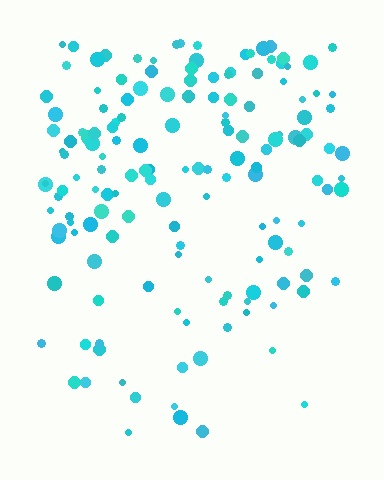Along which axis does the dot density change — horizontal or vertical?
Vertical.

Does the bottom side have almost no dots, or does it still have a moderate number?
Still a moderate number, just noticeably fewer than the top.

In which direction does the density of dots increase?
From bottom to top, with the top side densest.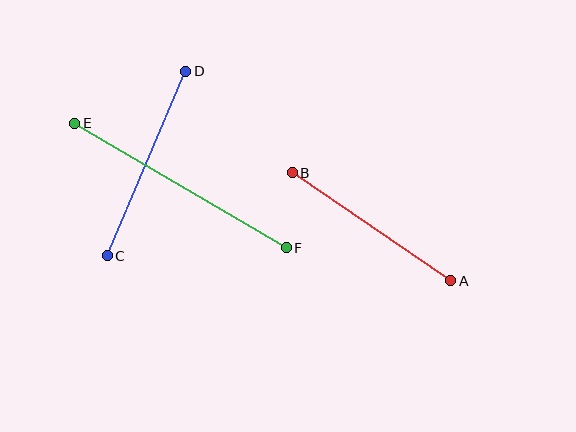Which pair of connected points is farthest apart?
Points E and F are farthest apart.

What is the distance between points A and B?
The distance is approximately 192 pixels.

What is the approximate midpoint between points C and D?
The midpoint is at approximately (146, 163) pixels.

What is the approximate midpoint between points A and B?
The midpoint is at approximately (372, 227) pixels.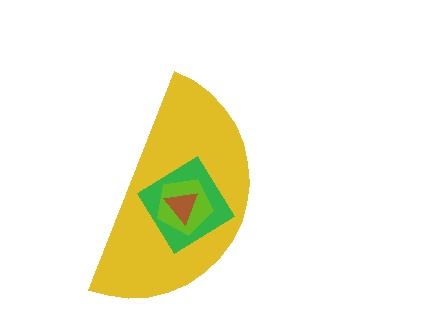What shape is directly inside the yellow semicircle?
The green diamond.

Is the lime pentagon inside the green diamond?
Yes.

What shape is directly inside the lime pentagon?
The brown triangle.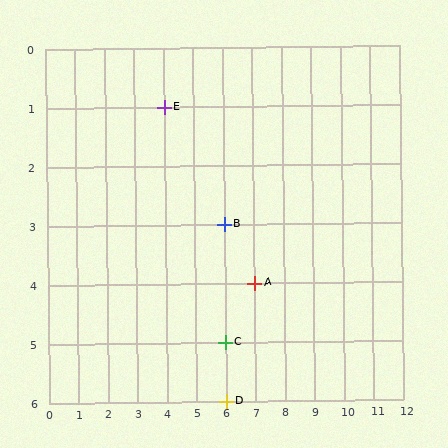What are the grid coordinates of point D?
Point D is at grid coordinates (6, 6).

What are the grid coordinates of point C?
Point C is at grid coordinates (6, 5).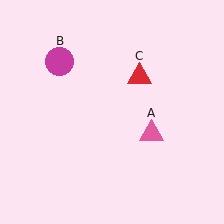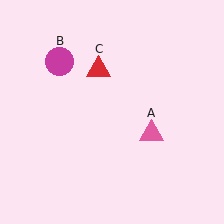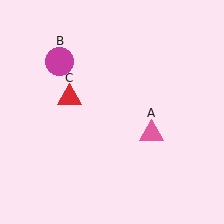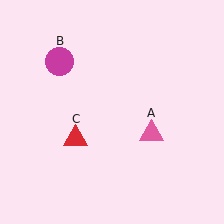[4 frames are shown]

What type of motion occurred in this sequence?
The red triangle (object C) rotated counterclockwise around the center of the scene.